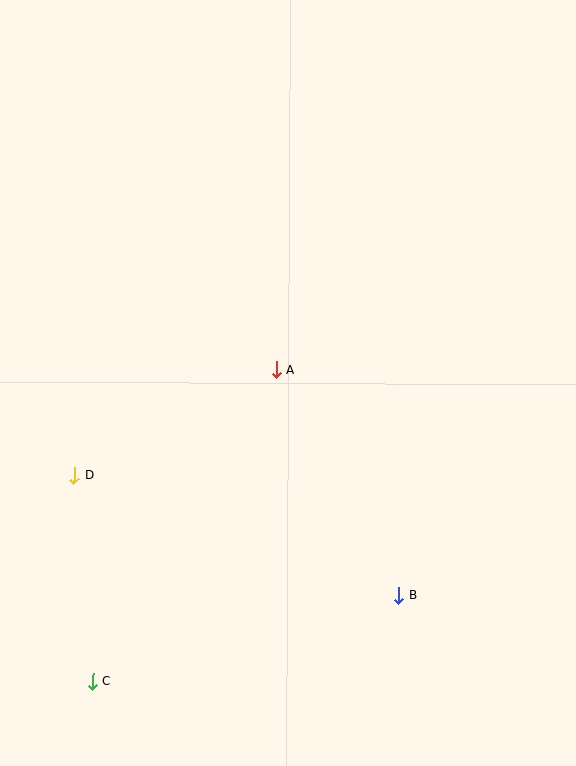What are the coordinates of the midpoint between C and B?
The midpoint between C and B is at (246, 638).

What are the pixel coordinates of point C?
Point C is at (93, 681).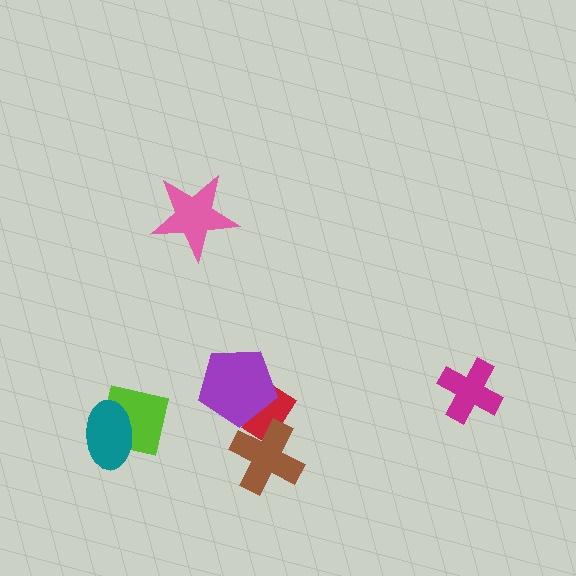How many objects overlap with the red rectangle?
2 objects overlap with the red rectangle.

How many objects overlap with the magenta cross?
0 objects overlap with the magenta cross.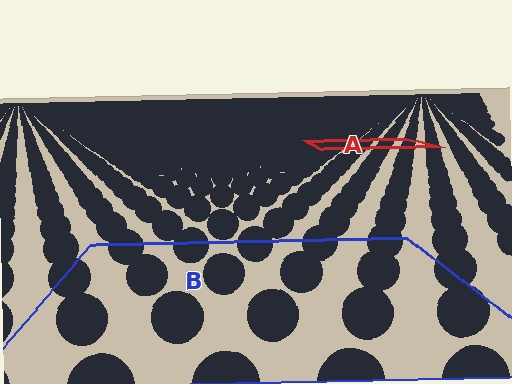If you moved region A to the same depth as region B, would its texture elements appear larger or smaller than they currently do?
They would appear larger. At a closer depth, the same texture elements are projected at a bigger on-screen size.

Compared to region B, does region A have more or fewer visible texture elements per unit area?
Region A has more texture elements per unit area — they are packed more densely because it is farther away.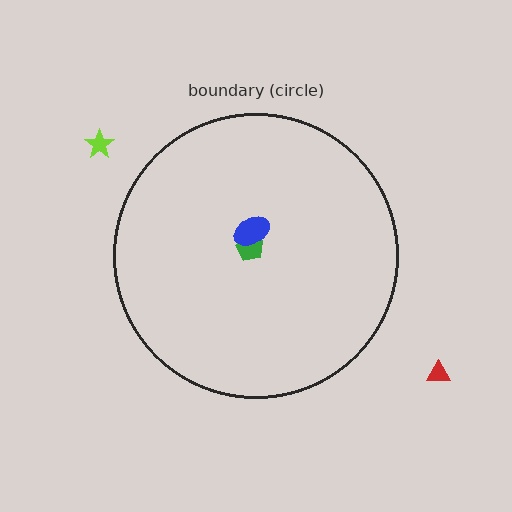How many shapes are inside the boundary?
2 inside, 2 outside.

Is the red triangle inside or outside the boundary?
Outside.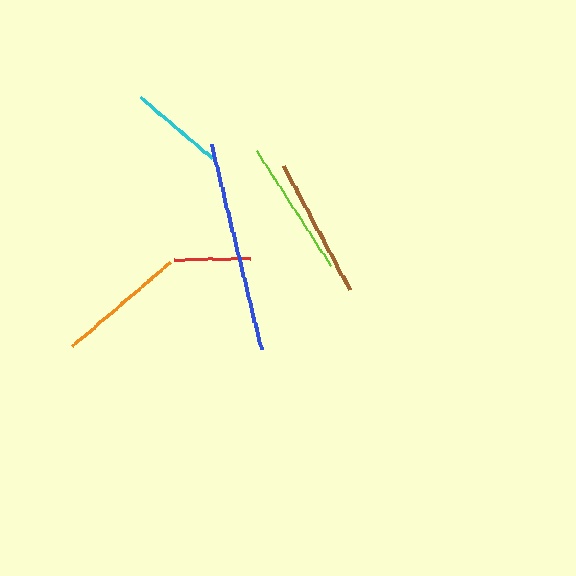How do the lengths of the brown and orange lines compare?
The brown and orange lines are approximately the same length.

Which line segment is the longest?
The blue line is the longest at approximately 211 pixels.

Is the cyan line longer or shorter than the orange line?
The orange line is longer than the cyan line.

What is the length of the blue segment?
The blue segment is approximately 211 pixels long.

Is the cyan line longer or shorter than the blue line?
The blue line is longer than the cyan line.